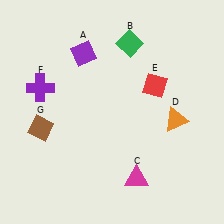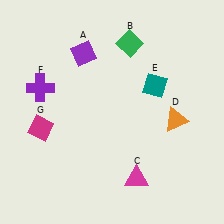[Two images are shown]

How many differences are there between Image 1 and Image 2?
There are 2 differences between the two images.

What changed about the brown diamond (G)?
In Image 1, G is brown. In Image 2, it changed to magenta.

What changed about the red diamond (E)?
In Image 1, E is red. In Image 2, it changed to teal.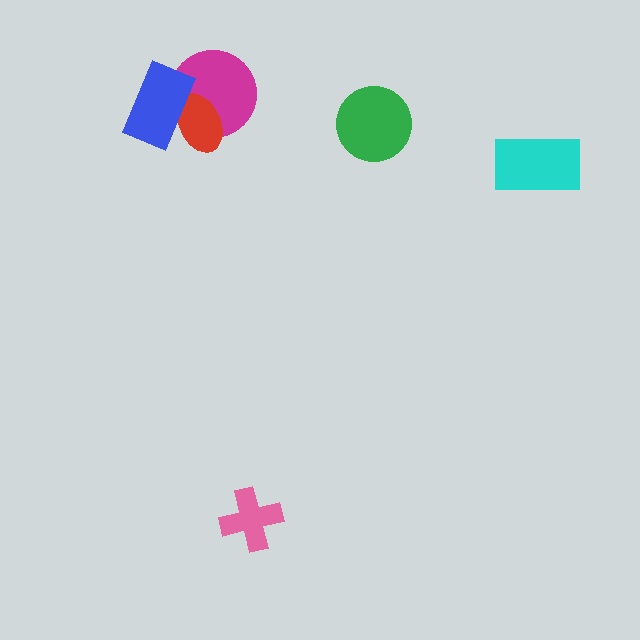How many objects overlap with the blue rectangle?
2 objects overlap with the blue rectangle.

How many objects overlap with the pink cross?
0 objects overlap with the pink cross.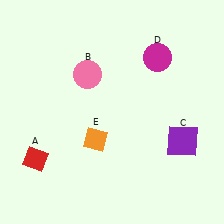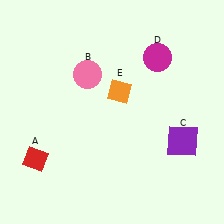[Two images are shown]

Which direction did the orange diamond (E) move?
The orange diamond (E) moved up.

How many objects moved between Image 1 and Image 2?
1 object moved between the two images.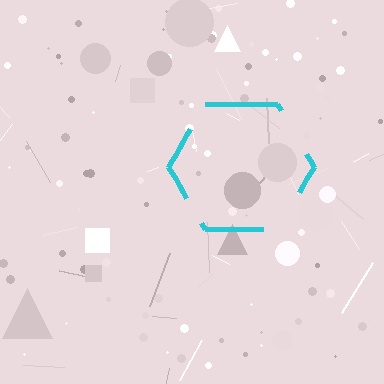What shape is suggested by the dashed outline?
The dashed outline suggests a hexagon.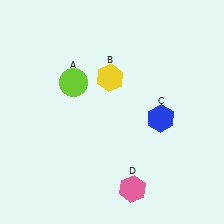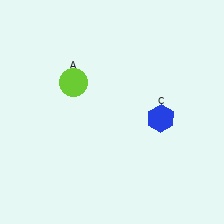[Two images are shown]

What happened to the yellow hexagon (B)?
The yellow hexagon (B) was removed in Image 2. It was in the top-left area of Image 1.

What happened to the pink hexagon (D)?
The pink hexagon (D) was removed in Image 2. It was in the bottom-right area of Image 1.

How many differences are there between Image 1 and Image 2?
There are 2 differences between the two images.